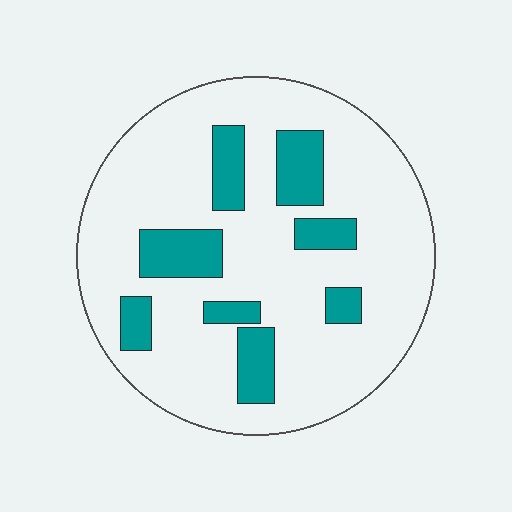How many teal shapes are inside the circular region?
8.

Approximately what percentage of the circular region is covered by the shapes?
Approximately 20%.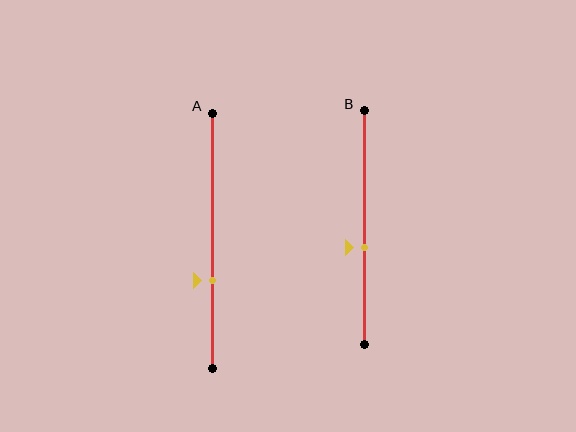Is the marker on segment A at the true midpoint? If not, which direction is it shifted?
No, the marker on segment A is shifted downward by about 16% of the segment length.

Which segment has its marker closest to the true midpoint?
Segment B has its marker closest to the true midpoint.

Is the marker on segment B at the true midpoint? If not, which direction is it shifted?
No, the marker on segment B is shifted downward by about 9% of the segment length.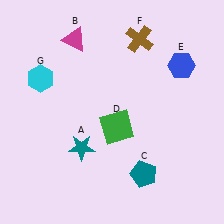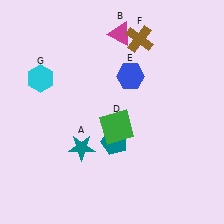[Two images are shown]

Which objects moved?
The objects that moved are: the magenta triangle (B), the teal pentagon (C), the blue hexagon (E).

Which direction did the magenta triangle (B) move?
The magenta triangle (B) moved right.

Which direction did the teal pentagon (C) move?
The teal pentagon (C) moved up.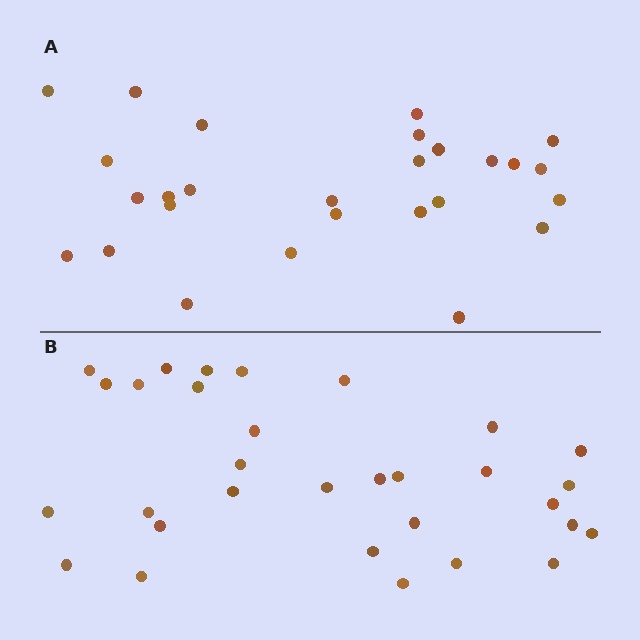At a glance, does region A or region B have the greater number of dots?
Region B (the bottom region) has more dots.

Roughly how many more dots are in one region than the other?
Region B has about 4 more dots than region A.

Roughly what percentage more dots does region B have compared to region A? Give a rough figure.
About 15% more.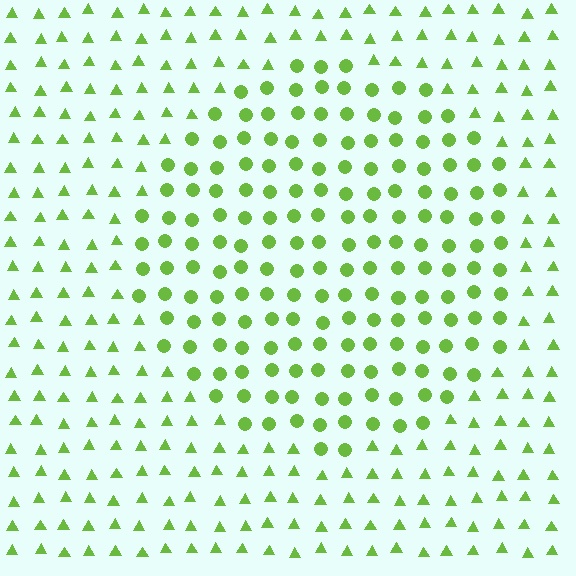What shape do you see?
I see a circle.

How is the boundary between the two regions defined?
The boundary is defined by a change in element shape: circles inside vs. triangles outside. All elements share the same color and spacing.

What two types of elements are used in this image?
The image uses circles inside the circle region and triangles outside it.